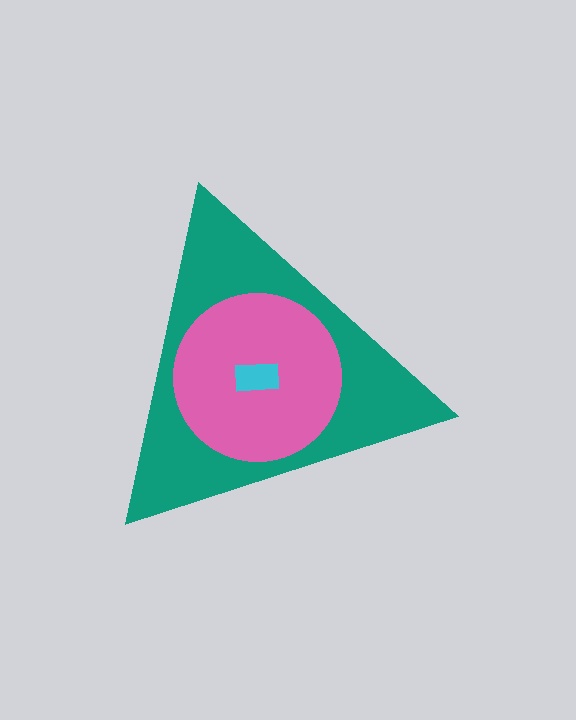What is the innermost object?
The cyan rectangle.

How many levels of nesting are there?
3.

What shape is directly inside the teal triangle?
The pink circle.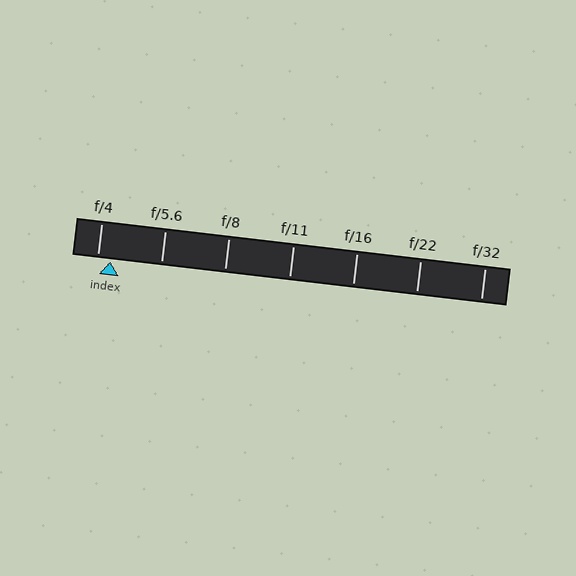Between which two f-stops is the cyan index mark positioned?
The index mark is between f/4 and f/5.6.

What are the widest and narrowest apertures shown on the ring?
The widest aperture shown is f/4 and the narrowest is f/32.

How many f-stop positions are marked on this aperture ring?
There are 7 f-stop positions marked.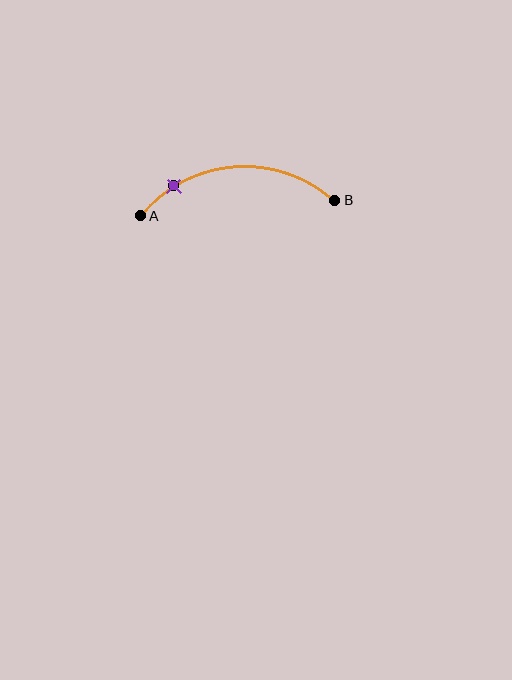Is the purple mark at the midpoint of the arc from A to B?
No. The purple mark lies on the arc but is closer to endpoint A. The arc midpoint would be at the point on the curve equidistant along the arc from both A and B.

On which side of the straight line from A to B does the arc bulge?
The arc bulges above the straight line connecting A and B.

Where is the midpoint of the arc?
The arc midpoint is the point on the curve farthest from the straight line joining A and B. It sits above that line.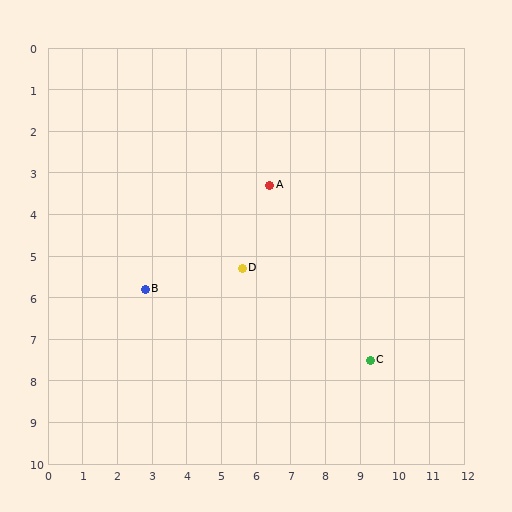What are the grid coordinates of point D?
Point D is at approximately (5.6, 5.3).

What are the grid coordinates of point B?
Point B is at approximately (2.8, 5.8).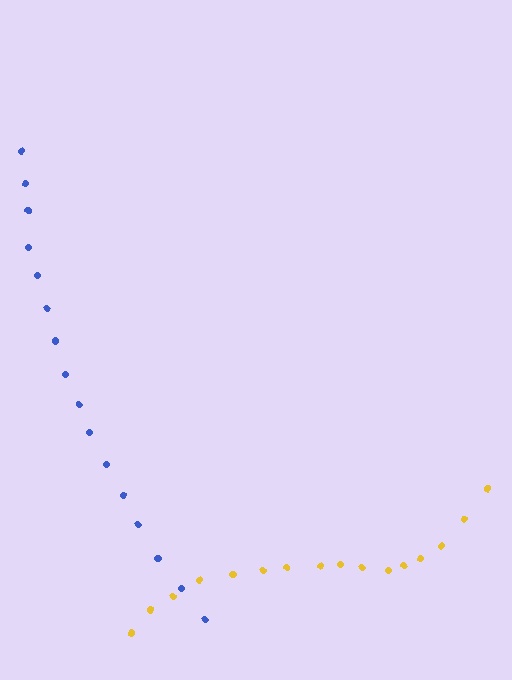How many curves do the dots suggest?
There are 2 distinct paths.